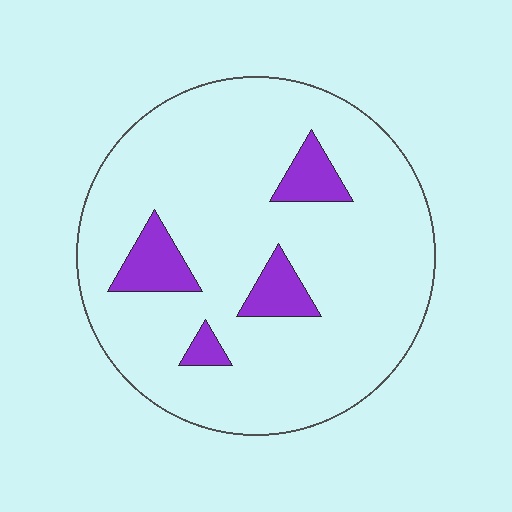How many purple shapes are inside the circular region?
4.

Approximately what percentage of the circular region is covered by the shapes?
Approximately 10%.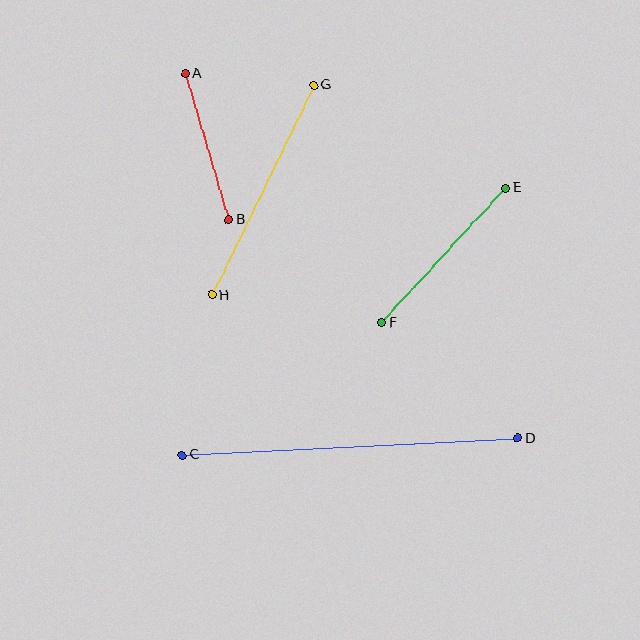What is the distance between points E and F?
The distance is approximately 183 pixels.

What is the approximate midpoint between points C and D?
The midpoint is at approximately (350, 447) pixels.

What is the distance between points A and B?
The distance is approximately 152 pixels.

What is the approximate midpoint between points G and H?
The midpoint is at approximately (263, 190) pixels.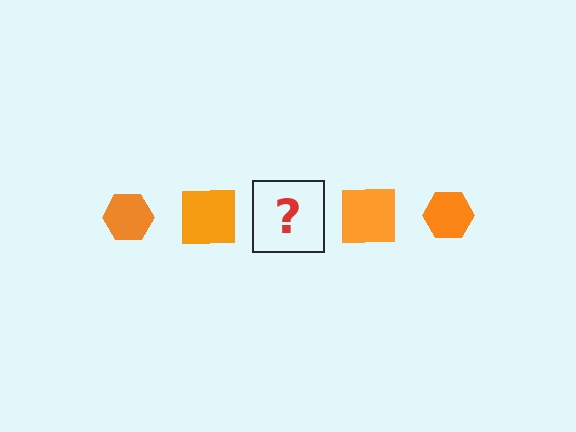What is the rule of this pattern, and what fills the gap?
The rule is that the pattern cycles through hexagon, square shapes in orange. The gap should be filled with an orange hexagon.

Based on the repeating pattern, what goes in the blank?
The blank should be an orange hexagon.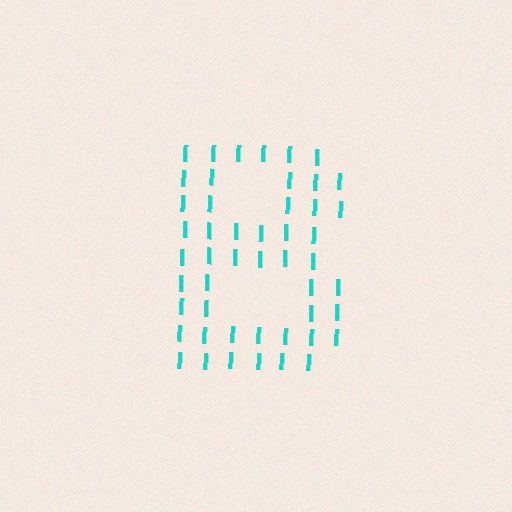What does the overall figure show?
The overall figure shows the letter B.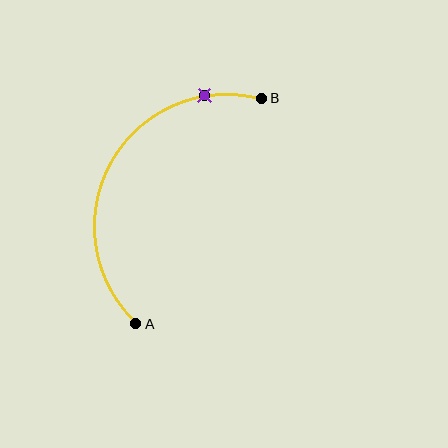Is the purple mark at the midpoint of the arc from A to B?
No. The purple mark lies on the arc but is closer to endpoint B. The arc midpoint would be at the point on the curve equidistant along the arc from both A and B.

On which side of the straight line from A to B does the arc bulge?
The arc bulges to the left of the straight line connecting A and B.